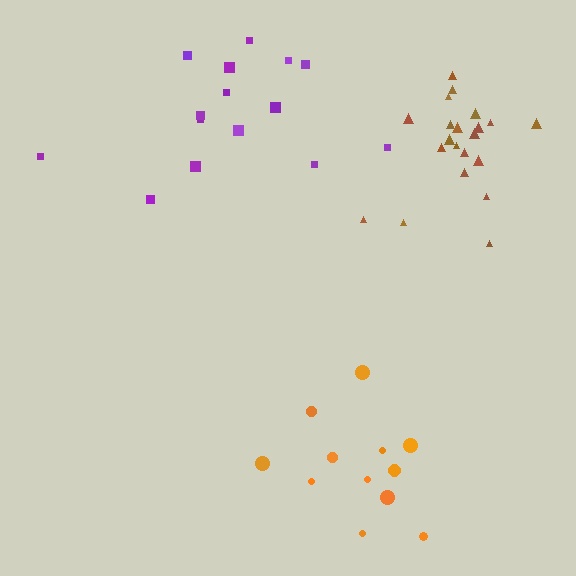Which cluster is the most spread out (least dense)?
Orange.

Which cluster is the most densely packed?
Brown.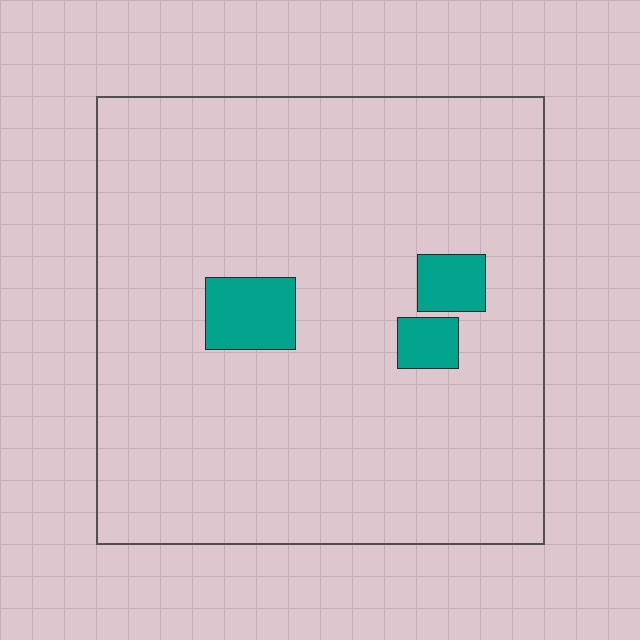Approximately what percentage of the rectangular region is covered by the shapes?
Approximately 5%.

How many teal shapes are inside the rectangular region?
3.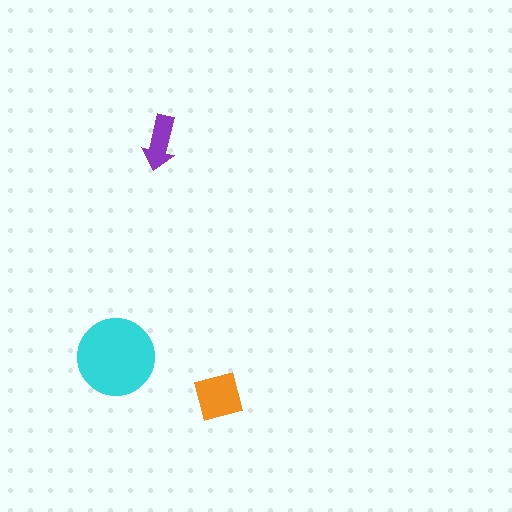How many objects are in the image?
There are 3 objects in the image.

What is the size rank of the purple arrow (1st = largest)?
3rd.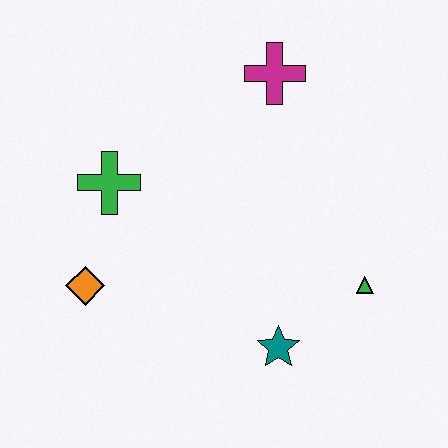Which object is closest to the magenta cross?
The green cross is closest to the magenta cross.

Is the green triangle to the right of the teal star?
Yes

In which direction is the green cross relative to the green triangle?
The green cross is to the left of the green triangle.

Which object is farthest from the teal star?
The magenta cross is farthest from the teal star.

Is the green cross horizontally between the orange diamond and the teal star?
Yes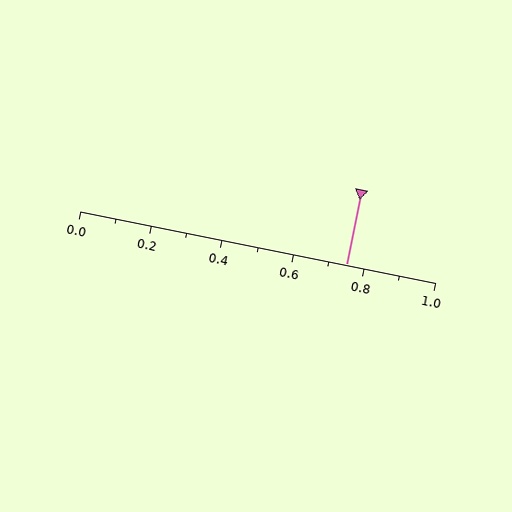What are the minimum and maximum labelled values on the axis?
The axis runs from 0.0 to 1.0.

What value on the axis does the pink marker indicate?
The marker indicates approximately 0.75.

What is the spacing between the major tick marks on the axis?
The major ticks are spaced 0.2 apart.